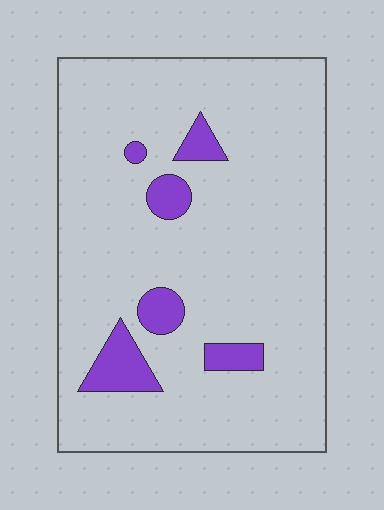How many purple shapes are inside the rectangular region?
6.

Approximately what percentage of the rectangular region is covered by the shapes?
Approximately 10%.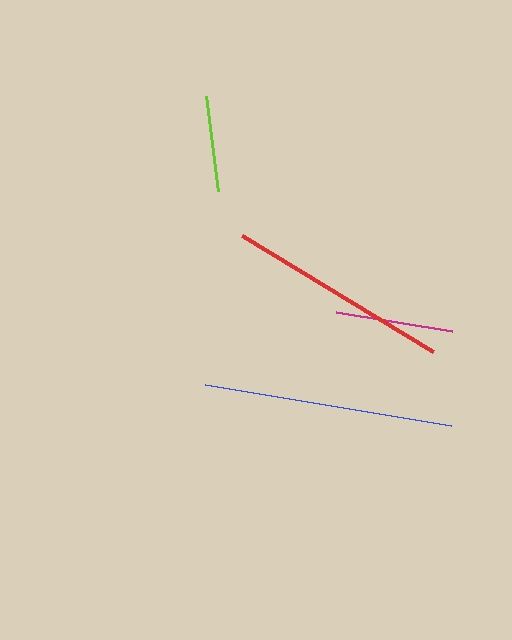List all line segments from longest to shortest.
From longest to shortest: blue, red, magenta, lime.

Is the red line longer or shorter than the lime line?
The red line is longer than the lime line.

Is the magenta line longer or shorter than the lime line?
The magenta line is longer than the lime line.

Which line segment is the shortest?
The lime line is the shortest at approximately 96 pixels.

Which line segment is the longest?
The blue line is the longest at approximately 250 pixels.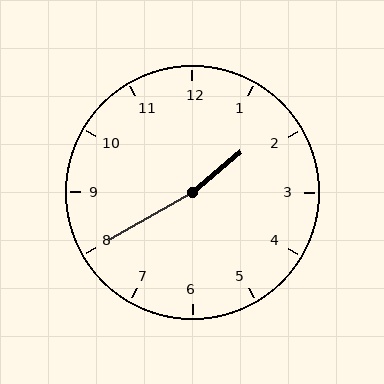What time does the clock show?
1:40.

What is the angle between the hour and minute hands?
Approximately 170 degrees.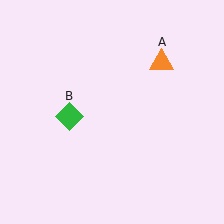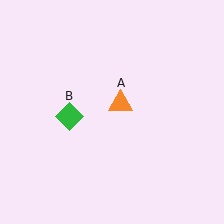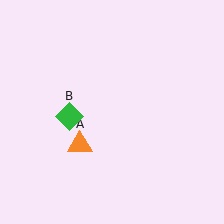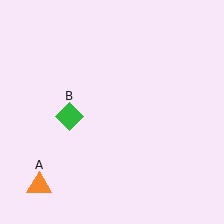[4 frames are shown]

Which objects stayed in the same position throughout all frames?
Green diamond (object B) remained stationary.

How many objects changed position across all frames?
1 object changed position: orange triangle (object A).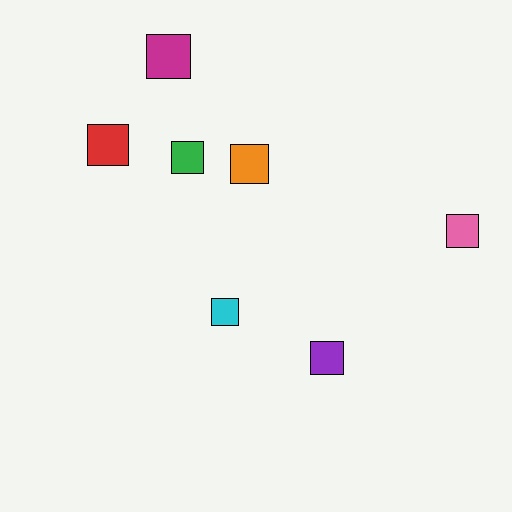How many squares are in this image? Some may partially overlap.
There are 7 squares.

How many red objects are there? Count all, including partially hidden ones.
There is 1 red object.